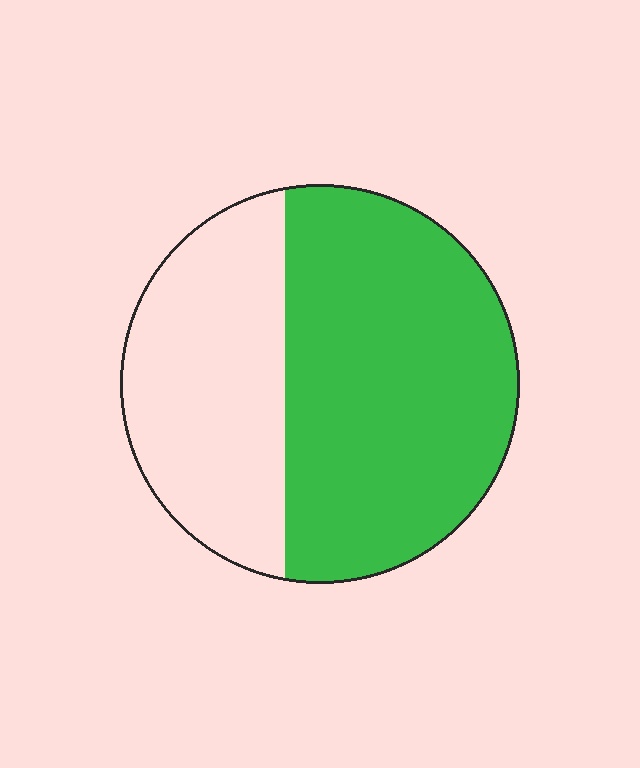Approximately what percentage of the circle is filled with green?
Approximately 60%.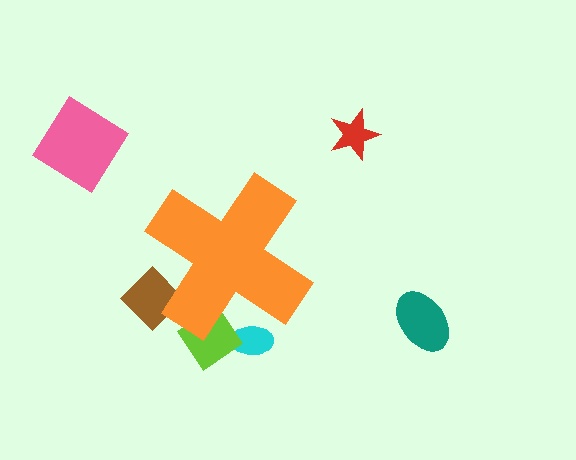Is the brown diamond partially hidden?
Yes, the brown diamond is partially hidden behind the orange cross.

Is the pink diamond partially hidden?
No, the pink diamond is fully visible.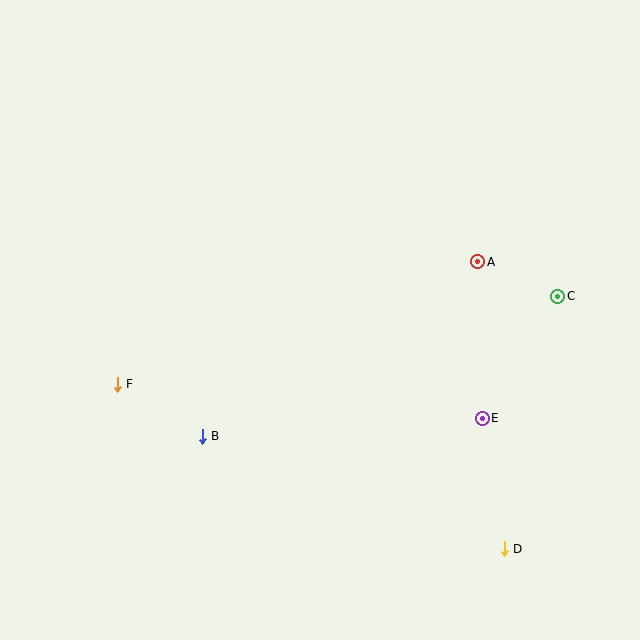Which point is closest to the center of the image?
Point B at (202, 436) is closest to the center.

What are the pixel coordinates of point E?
Point E is at (482, 418).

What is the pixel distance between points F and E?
The distance between F and E is 367 pixels.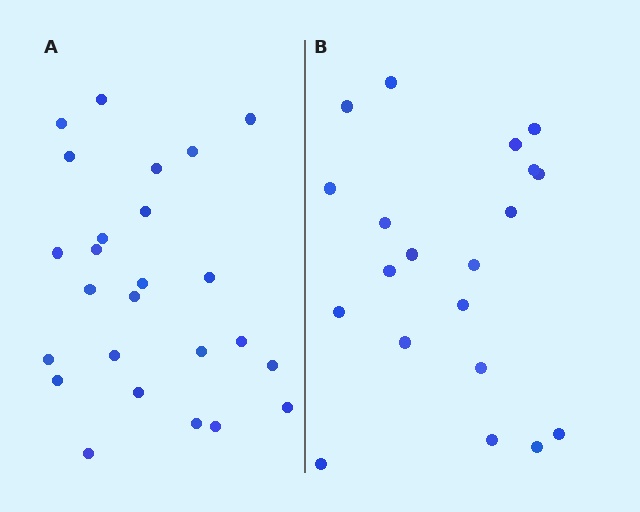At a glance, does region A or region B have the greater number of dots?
Region A (the left region) has more dots.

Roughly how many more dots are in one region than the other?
Region A has about 5 more dots than region B.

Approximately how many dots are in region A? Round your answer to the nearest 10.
About 20 dots. (The exact count is 25, which rounds to 20.)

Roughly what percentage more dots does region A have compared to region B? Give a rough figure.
About 25% more.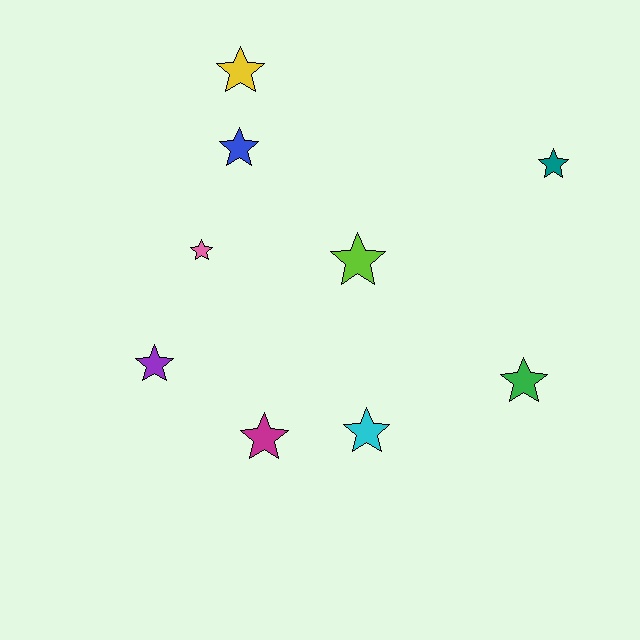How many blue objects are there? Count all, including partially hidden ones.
There is 1 blue object.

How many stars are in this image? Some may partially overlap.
There are 9 stars.